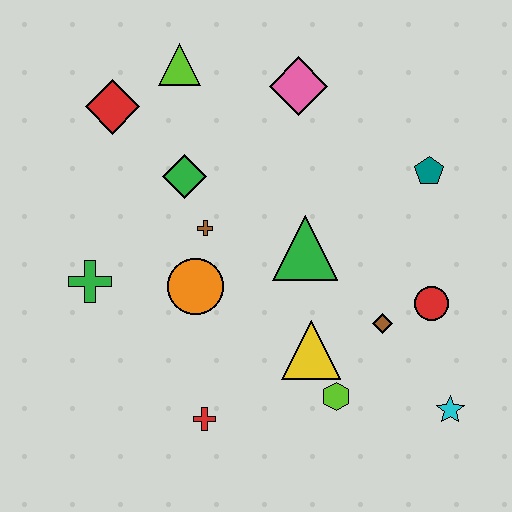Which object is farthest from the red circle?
The red diamond is farthest from the red circle.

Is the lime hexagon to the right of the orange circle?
Yes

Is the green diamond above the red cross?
Yes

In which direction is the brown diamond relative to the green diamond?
The brown diamond is to the right of the green diamond.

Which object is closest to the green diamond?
The brown cross is closest to the green diamond.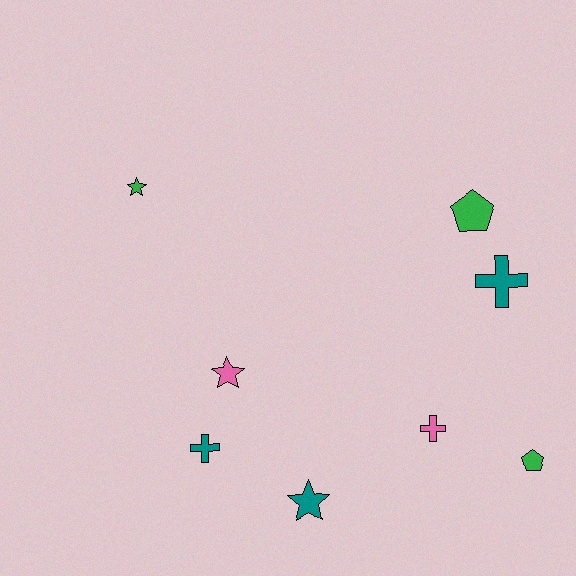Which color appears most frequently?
Green, with 3 objects.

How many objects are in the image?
There are 8 objects.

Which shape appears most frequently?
Star, with 3 objects.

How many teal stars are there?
There is 1 teal star.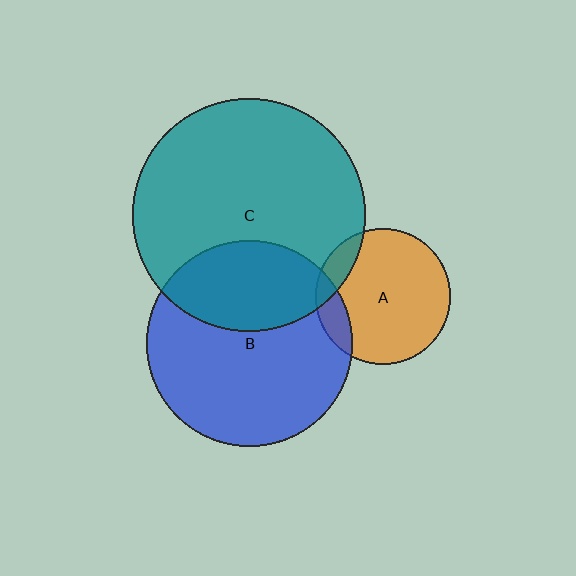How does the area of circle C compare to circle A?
Approximately 3.0 times.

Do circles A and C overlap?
Yes.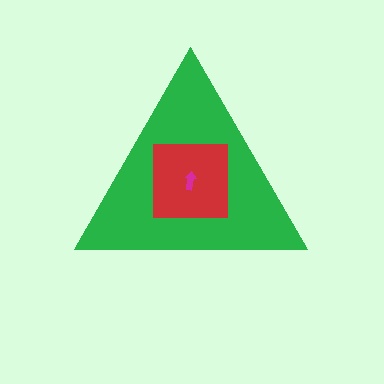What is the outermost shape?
The green triangle.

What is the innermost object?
The magenta arrow.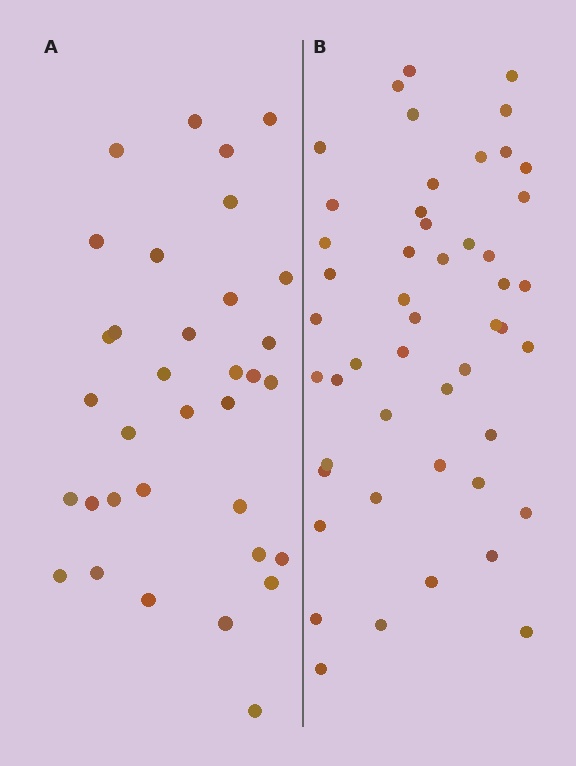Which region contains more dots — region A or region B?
Region B (the right region) has more dots.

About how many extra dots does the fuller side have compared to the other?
Region B has approximately 15 more dots than region A.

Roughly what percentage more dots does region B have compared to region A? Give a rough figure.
About 45% more.